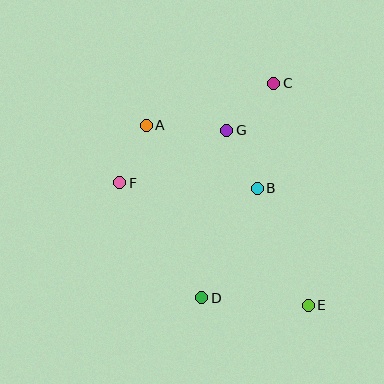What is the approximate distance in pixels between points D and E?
The distance between D and E is approximately 107 pixels.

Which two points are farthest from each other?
Points A and E are farthest from each other.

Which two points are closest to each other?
Points A and F are closest to each other.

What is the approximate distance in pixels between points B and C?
The distance between B and C is approximately 107 pixels.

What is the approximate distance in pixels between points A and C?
The distance between A and C is approximately 134 pixels.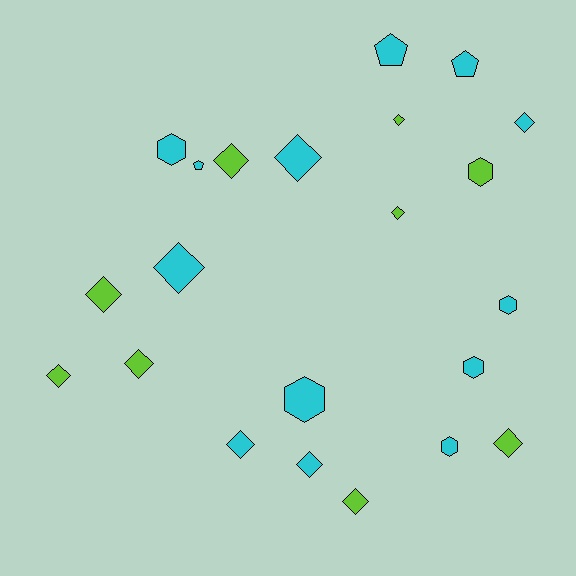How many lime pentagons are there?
There are no lime pentagons.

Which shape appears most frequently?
Diamond, with 13 objects.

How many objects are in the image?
There are 22 objects.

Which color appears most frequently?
Cyan, with 13 objects.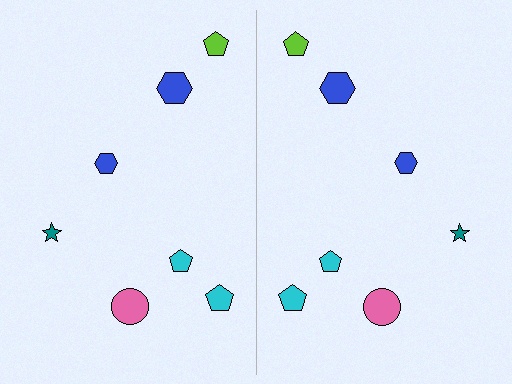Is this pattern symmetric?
Yes, this pattern has bilateral (reflection) symmetry.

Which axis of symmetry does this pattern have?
The pattern has a vertical axis of symmetry running through the center of the image.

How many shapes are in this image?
There are 14 shapes in this image.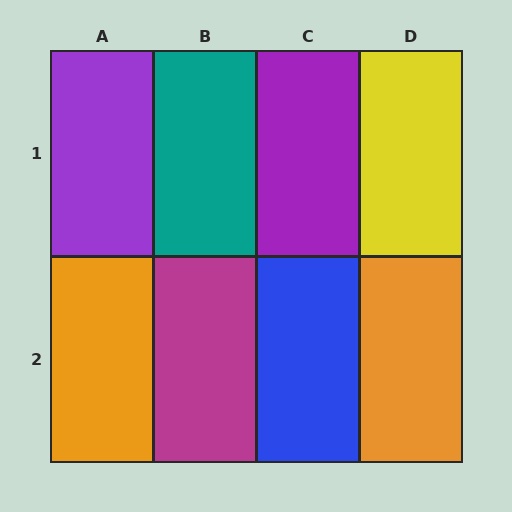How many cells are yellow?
1 cell is yellow.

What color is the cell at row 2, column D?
Orange.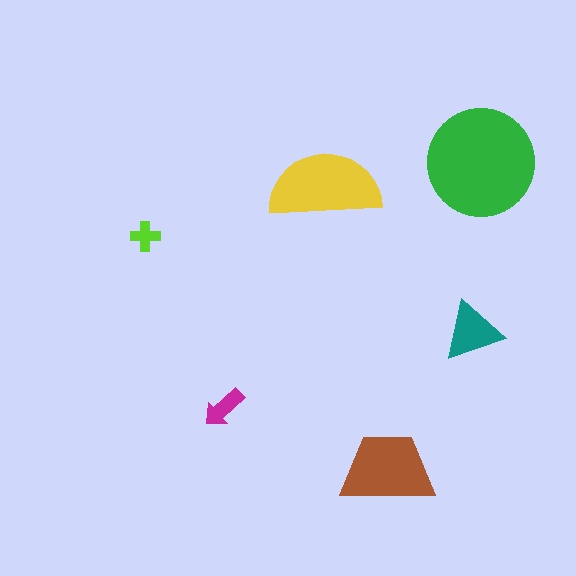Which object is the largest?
The green circle.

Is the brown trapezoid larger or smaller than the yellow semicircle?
Smaller.